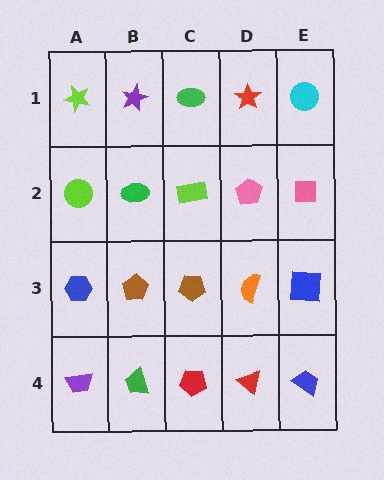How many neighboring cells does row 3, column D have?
4.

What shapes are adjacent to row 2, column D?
A red star (row 1, column D), an orange semicircle (row 3, column D), a lime rectangle (row 2, column C), a pink square (row 2, column E).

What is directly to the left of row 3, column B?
A blue hexagon.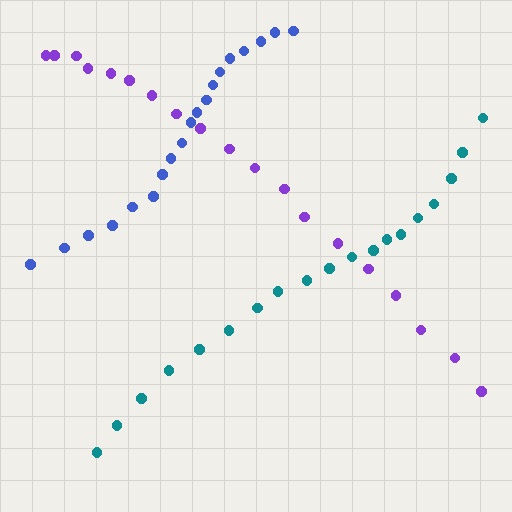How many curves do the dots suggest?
There are 3 distinct paths.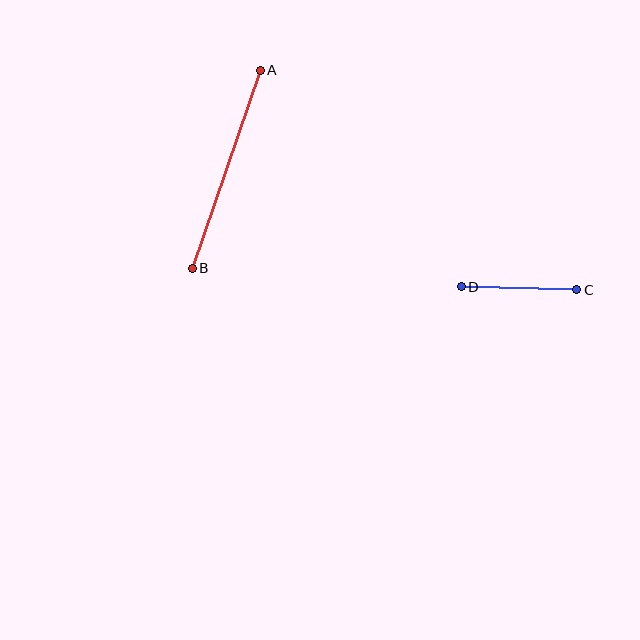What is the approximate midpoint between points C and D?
The midpoint is at approximately (519, 288) pixels.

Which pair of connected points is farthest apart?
Points A and B are farthest apart.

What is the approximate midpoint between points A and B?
The midpoint is at approximately (226, 169) pixels.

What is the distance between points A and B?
The distance is approximately 209 pixels.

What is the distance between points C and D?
The distance is approximately 116 pixels.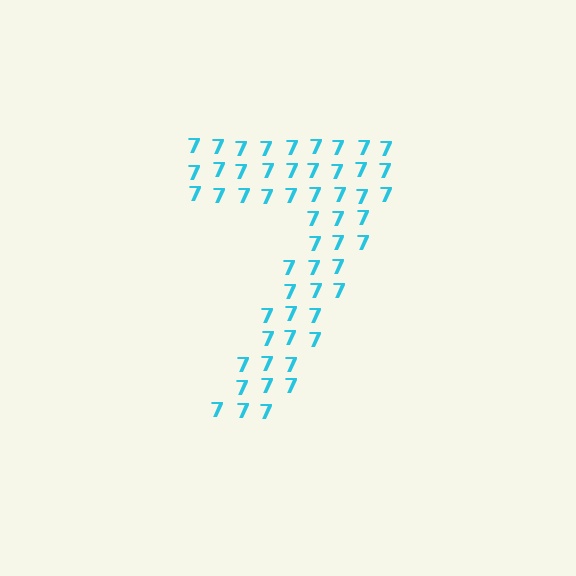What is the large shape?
The large shape is the digit 7.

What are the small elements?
The small elements are digit 7's.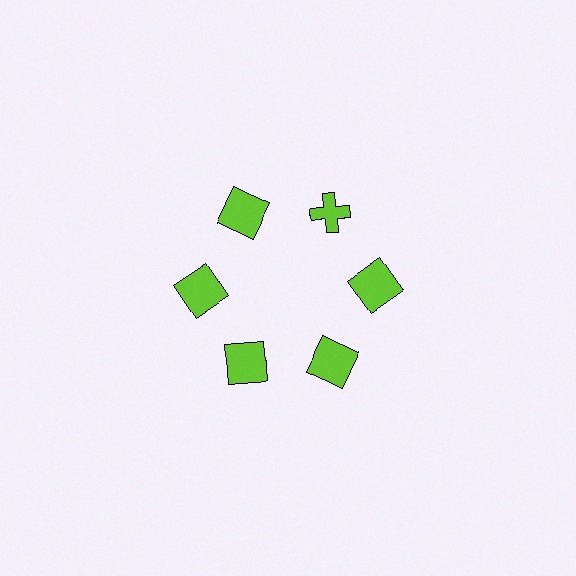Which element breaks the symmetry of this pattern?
The lime cross at roughly the 1 o'clock position breaks the symmetry. All other shapes are lime squares.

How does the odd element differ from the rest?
It has a different shape: cross instead of square.